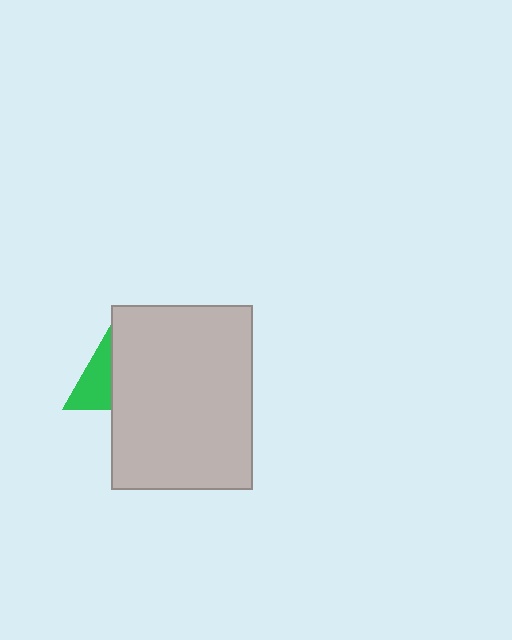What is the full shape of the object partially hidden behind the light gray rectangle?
The partially hidden object is a green triangle.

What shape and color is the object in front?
The object in front is a light gray rectangle.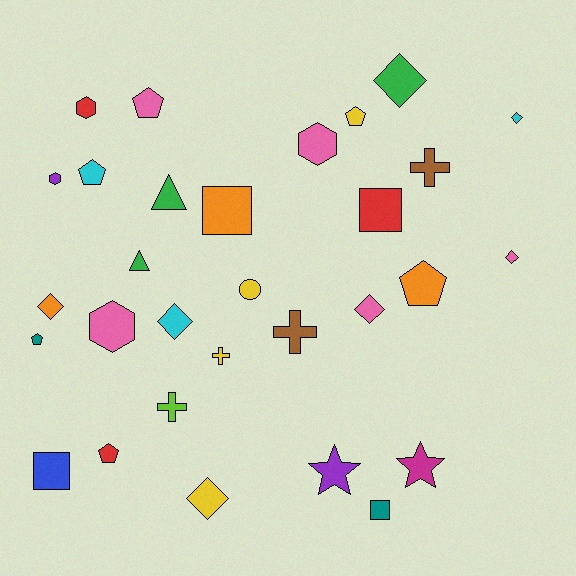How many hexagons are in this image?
There are 4 hexagons.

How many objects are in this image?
There are 30 objects.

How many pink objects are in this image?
There are 5 pink objects.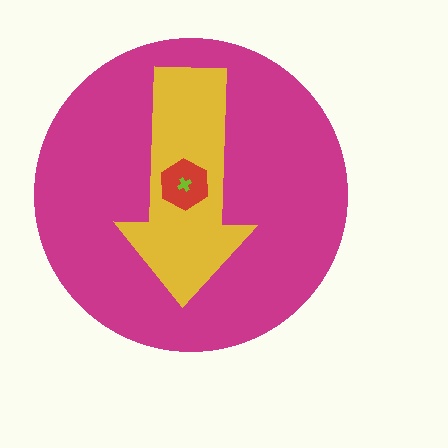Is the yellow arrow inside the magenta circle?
Yes.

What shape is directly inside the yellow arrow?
The red hexagon.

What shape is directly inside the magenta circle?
The yellow arrow.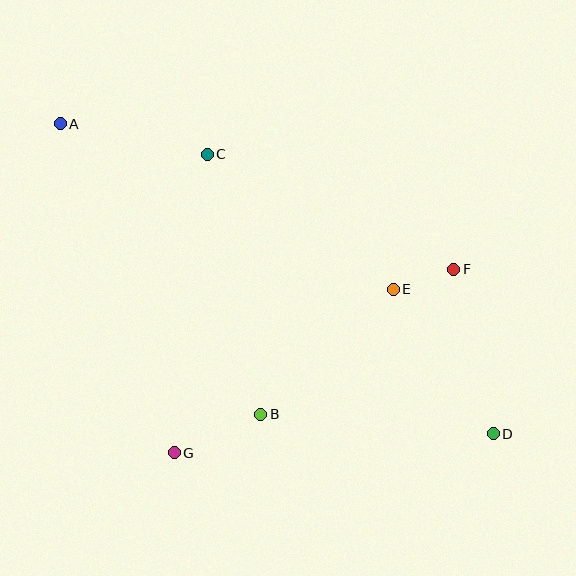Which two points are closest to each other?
Points E and F are closest to each other.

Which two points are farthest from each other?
Points A and D are farthest from each other.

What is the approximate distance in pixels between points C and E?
The distance between C and E is approximately 230 pixels.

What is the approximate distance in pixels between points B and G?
The distance between B and G is approximately 95 pixels.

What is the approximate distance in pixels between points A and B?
The distance between A and B is approximately 353 pixels.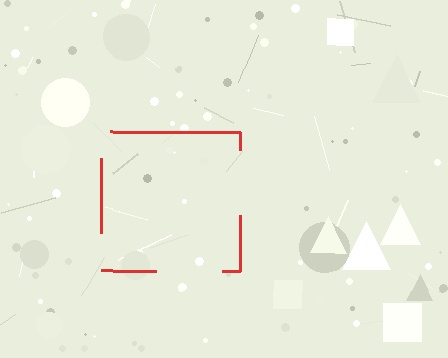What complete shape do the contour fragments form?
The contour fragments form a square.